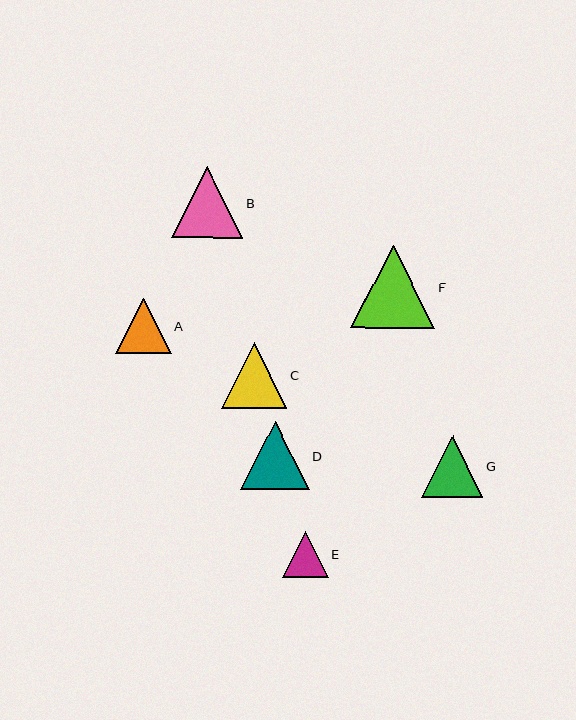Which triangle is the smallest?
Triangle E is the smallest with a size of approximately 46 pixels.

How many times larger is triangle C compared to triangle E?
Triangle C is approximately 1.4 times the size of triangle E.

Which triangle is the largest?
Triangle F is the largest with a size of approximately 84 pixels.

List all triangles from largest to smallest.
From largest to smallest: F, B, D, C, G, A, E.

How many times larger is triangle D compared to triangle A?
Triangle D is approximately 1.2 times the size of triangle A.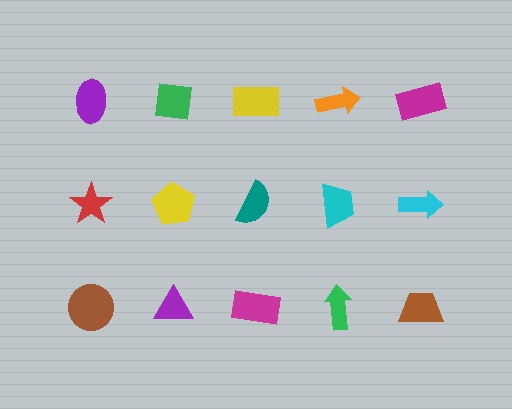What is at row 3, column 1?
A brown circle.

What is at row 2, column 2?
A yellow pentagon.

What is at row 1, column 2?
A green square.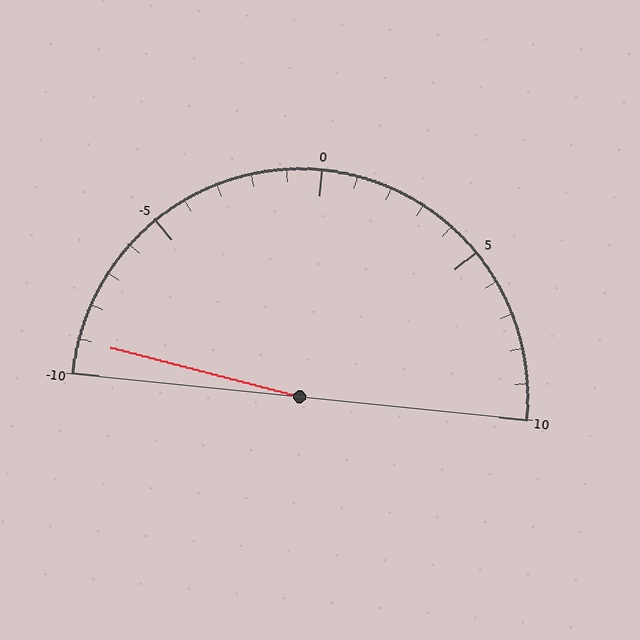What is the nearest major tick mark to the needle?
The nearest major tick mark is -10.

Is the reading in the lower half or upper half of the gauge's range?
The reading is in the lower half of the range (-10 to 10).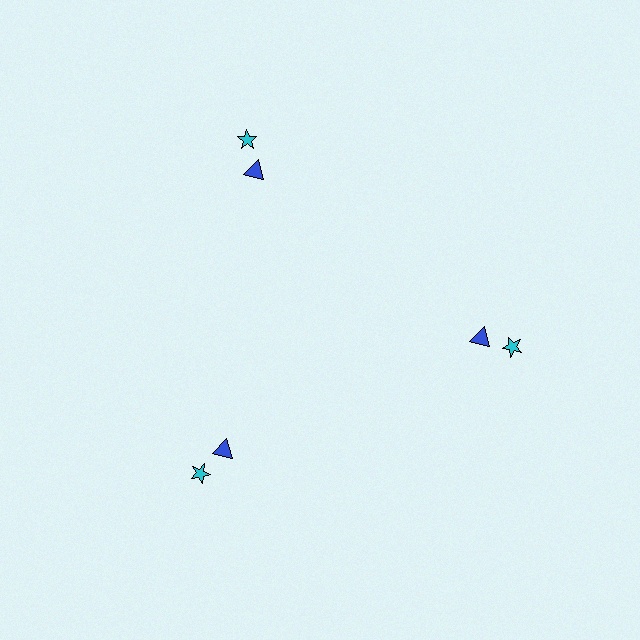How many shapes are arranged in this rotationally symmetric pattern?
There are 6 shapes, arranged in 3 groups of 2.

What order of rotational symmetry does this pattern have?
This pattern has 3-fold rotational symmetry.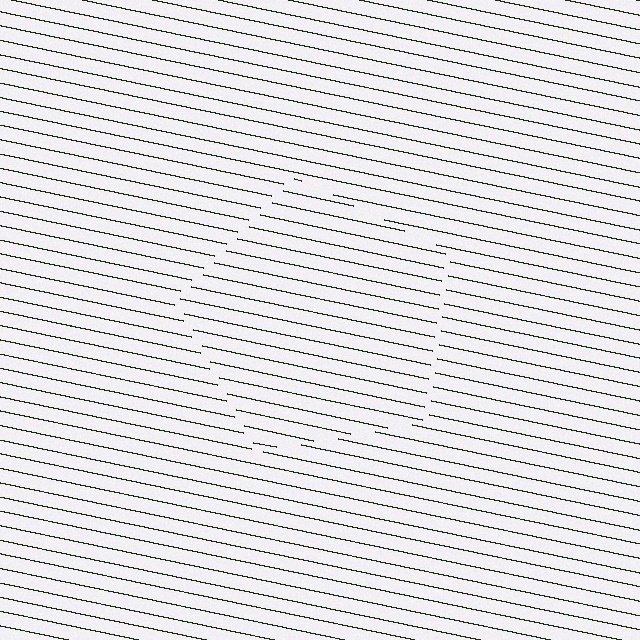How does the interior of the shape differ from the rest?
The interior of the shape contains the same grating, shifted by half a period — the contour is defined by the phase discontinuity where line-ends from the inner and outer gratings abut.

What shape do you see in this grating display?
An illusory pentagon. The interior of the shape contains the same grating, shifted by half a period — the contour is defined by the phase discontinuity where line-ends from the inner and outer gratings abut.